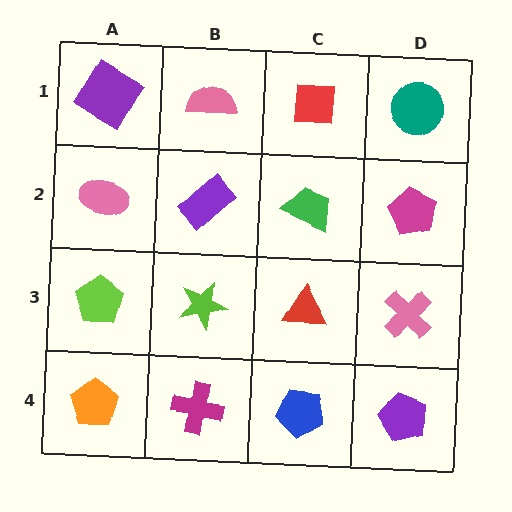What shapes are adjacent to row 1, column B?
A purple rectangle (row 2, column B), a purple diamond (row 1, column A), a red square (row 1, column C).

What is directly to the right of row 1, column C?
A teal circle.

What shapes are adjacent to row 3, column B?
A purple rectangle (row 2, column B), a magenta cross (row 4, column B), a lime pentagon (row 3, column A), a red triangle (row 3, column C).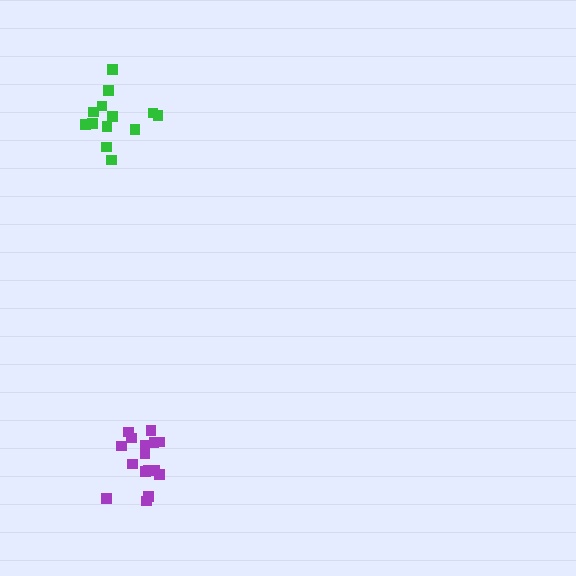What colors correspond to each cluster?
The clusters are colored: green, purple.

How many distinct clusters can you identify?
There are 2 distinct clusters.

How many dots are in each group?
Group 1: 13 dots, Group 2: 17 dots (30 total).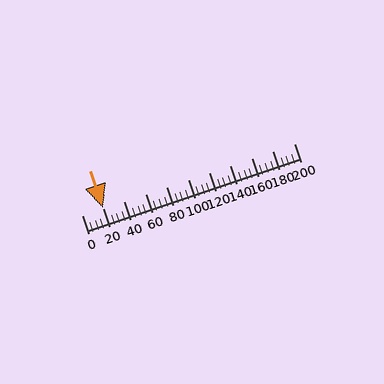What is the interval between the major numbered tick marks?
The major tick marks are spaced 20 units apart.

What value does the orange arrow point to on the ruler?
The orange arrow points to approximately 20.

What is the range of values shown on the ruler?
The ruler shows values from 0 to 200.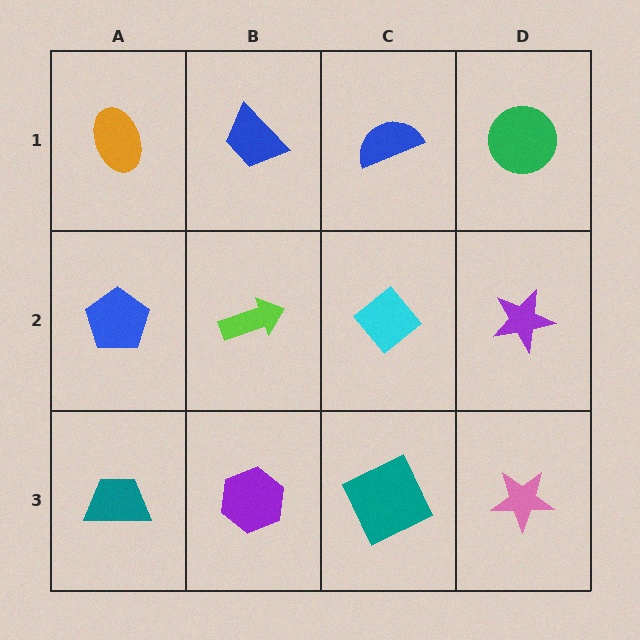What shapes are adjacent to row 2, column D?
A green circle (row 1, column D), a pink star (row 3, column D), a cyan diamond (row 2, column C).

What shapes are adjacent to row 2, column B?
A blue trapezoid (row 1, column B), a purple hexagon (row 3, column B), a blue pentagon (row 2, column A), a cyan diamond (row 2, column C).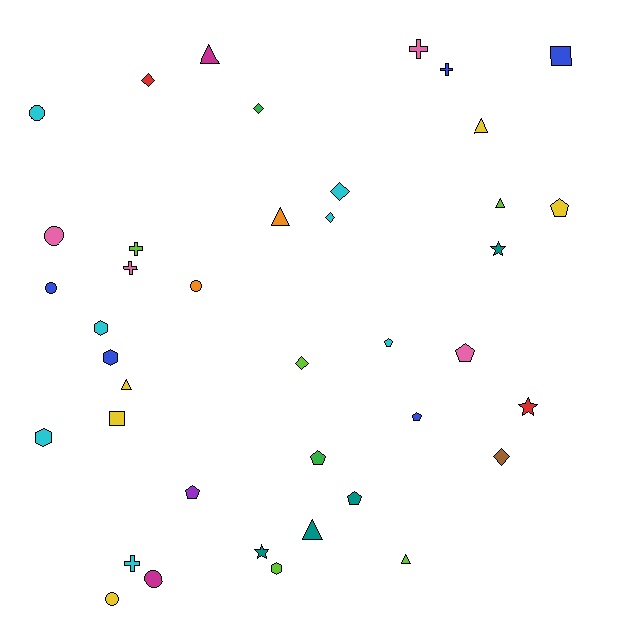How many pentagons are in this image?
There are 7 pentagons.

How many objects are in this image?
There are 40 objects.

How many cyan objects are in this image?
There are 7 cyan objects.